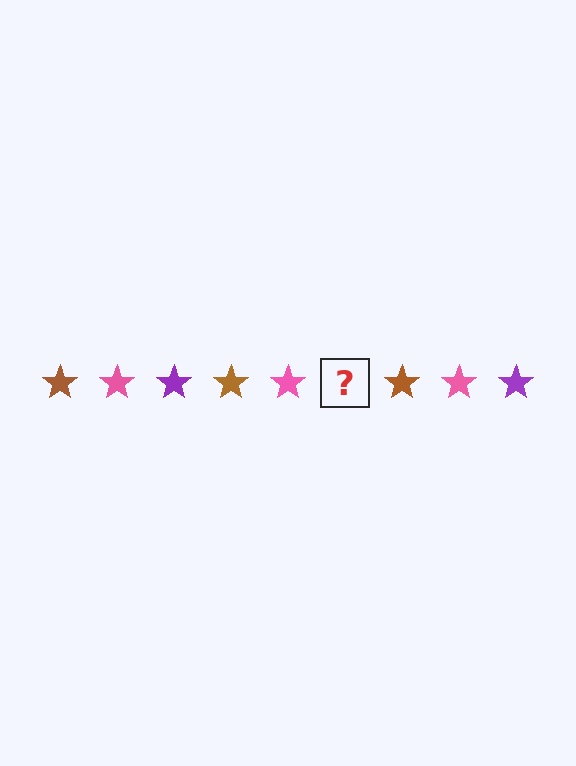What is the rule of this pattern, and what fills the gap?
The rule is that the pattern cycles through brown, pink, purple stars. The gap should be filled with a purple star.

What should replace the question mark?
The question mark should be replaced with a purple star.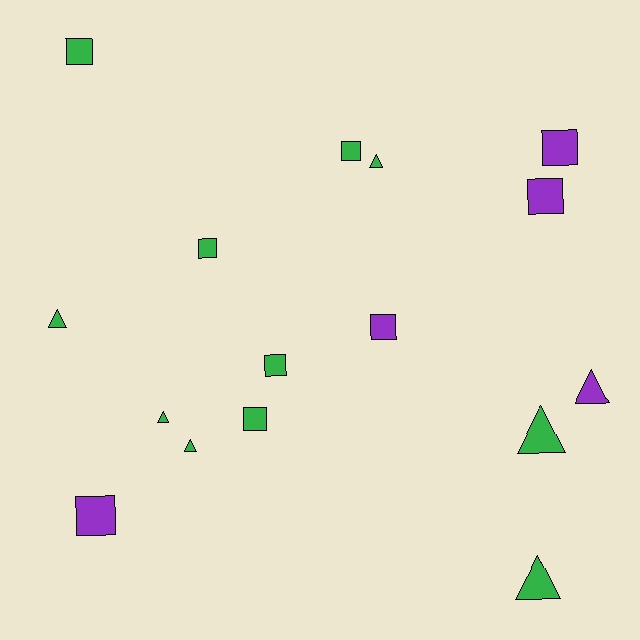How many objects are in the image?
There are 16 objects.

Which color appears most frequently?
Green, with 11 objects.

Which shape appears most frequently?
Square, with 9 objects.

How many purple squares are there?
There are 4 purple squares.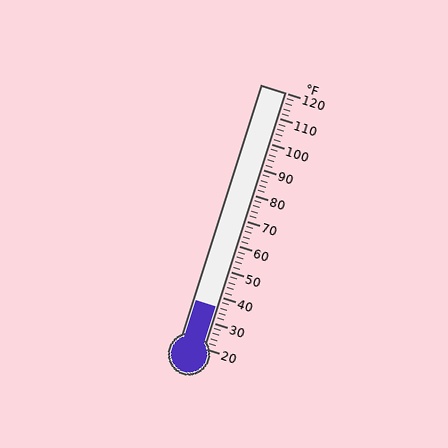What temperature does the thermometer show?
The thermometer shows approximately 36°F.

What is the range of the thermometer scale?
The thermometer scale ranges from 20°F to 120°F.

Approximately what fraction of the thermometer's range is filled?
The thermometer is filled to approximately 15% of its range.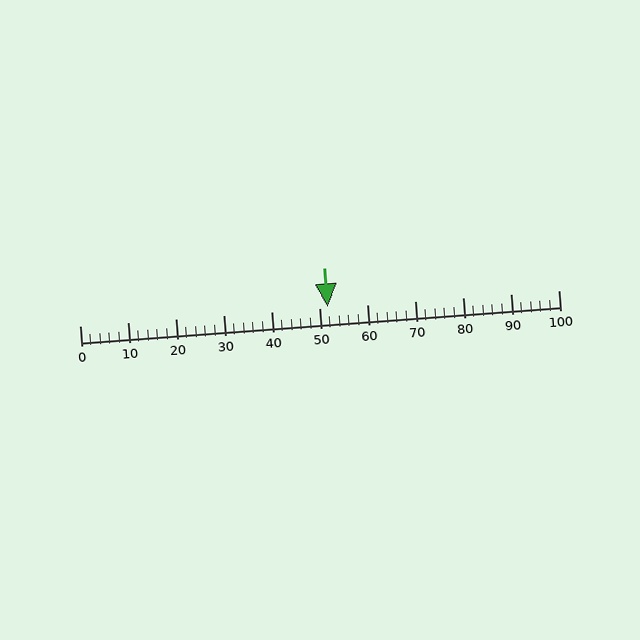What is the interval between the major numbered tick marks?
The major tick marks are spaced 10 units apart.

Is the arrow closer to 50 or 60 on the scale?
The arrow is closer to 50.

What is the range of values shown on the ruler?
The ruler shows values from 0 to 100.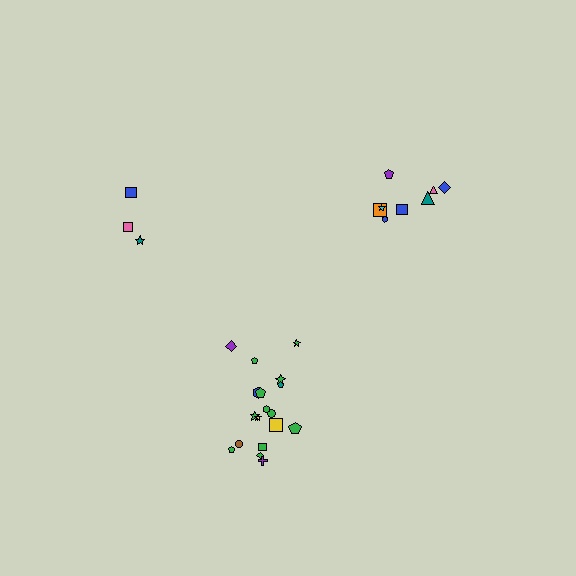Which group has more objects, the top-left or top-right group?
The top-right group.